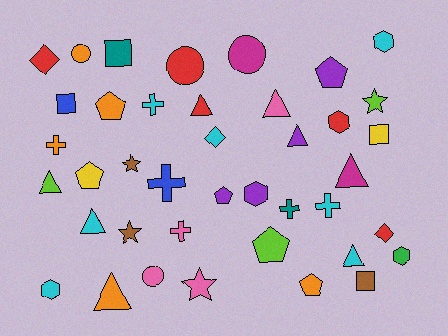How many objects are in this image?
There are 40 objects.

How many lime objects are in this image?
There are 3 lime objects.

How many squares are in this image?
There are 4 squares.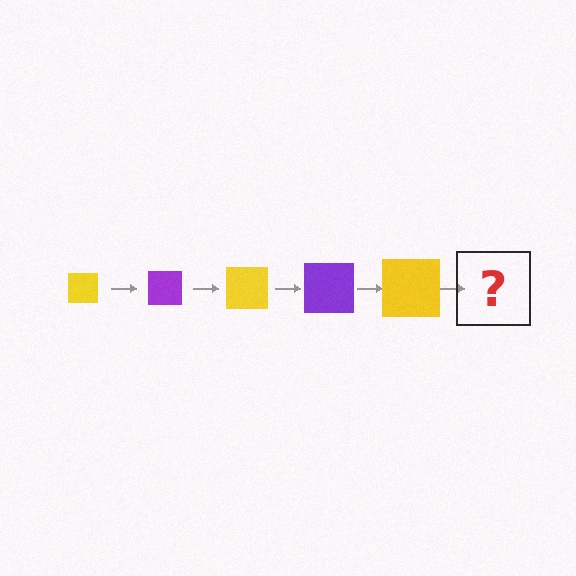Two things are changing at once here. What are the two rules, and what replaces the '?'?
The two rules are that the square grows larger each step and the color cycles through yellow and purple. The '?' should be a purple square, larger than the previous one.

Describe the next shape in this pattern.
It should be a purple square, larger than the previous one.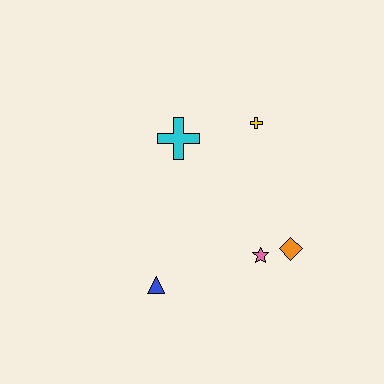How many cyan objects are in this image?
There is 1 cyan object.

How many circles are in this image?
There are no circles.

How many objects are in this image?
There are 5 objects.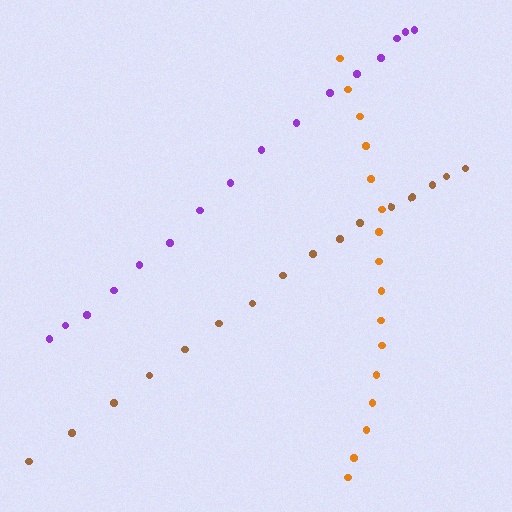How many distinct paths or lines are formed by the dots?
There are 3 distinct paths.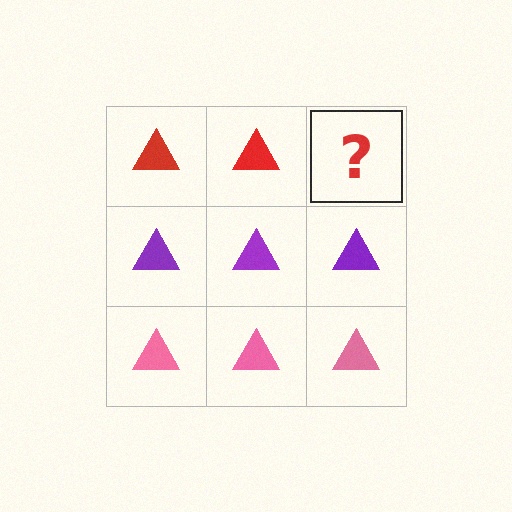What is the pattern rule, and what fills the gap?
The rule is that each row has a consistent color. The gap should be filled with a red triangle.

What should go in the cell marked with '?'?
The missing cell should contain a red triangle.